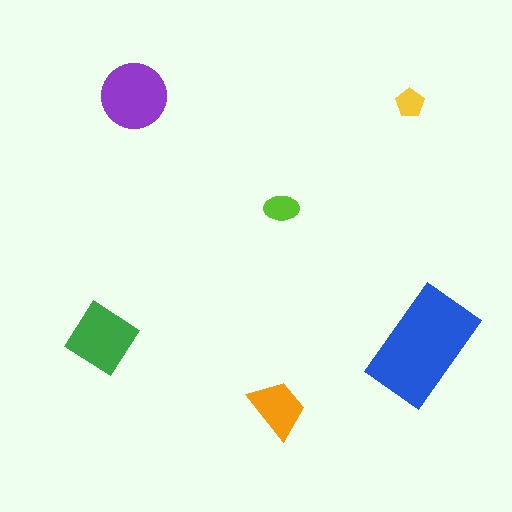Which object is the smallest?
The yellow pentagon.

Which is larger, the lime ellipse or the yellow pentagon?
The lime ellipse.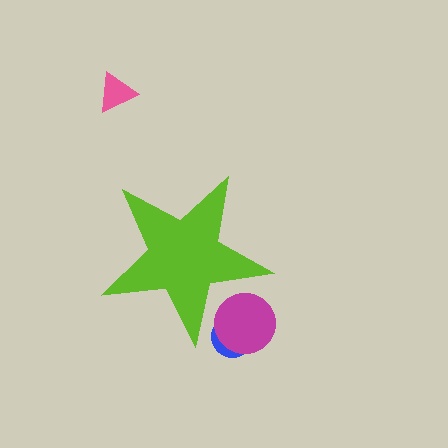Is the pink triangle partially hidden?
No, the pink triangle is fully visible.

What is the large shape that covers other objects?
A lime star.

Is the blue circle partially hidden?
Yes, the blue circle is partially hidden behind the lime star.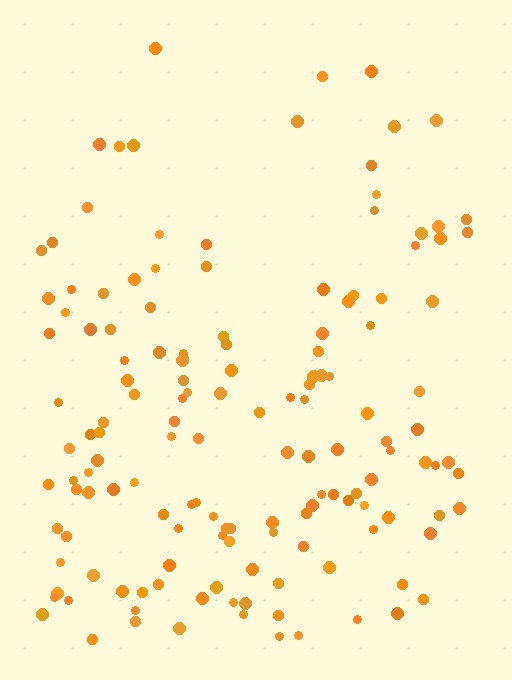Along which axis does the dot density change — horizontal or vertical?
Vertical.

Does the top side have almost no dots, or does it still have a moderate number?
Still a moderate number, just noticeably fewer than the bottom.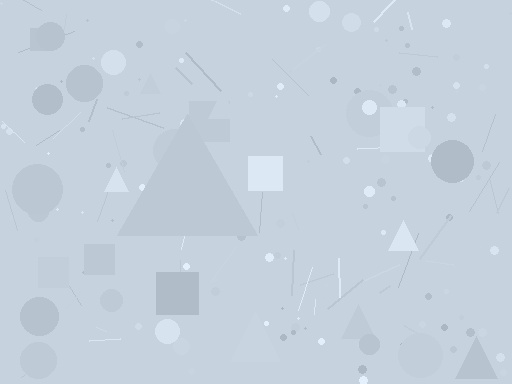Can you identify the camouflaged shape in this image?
The camouflaged shape is a triangle.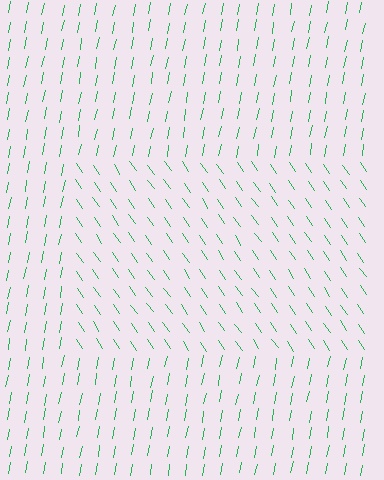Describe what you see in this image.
The image is filled with small green line segments. A rectangle region in the image has lines oriented differently from the surrounding lines, creating a visible texture boundary.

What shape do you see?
I see a rectangle.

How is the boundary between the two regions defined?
The boundary is defined purely by a change in line orientation (approximately 45 degrees difference). All lines are the same color and thickness.